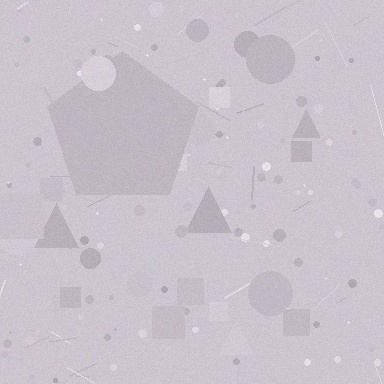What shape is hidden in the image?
A pentagon is hidden in the image.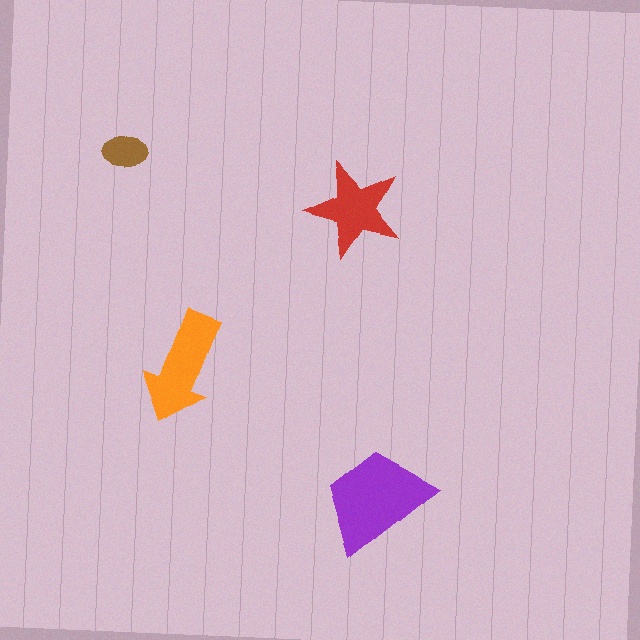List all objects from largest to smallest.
The purple trapezoid, the orange arrow, the red star, the brown ellipse.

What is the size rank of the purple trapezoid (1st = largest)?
1st.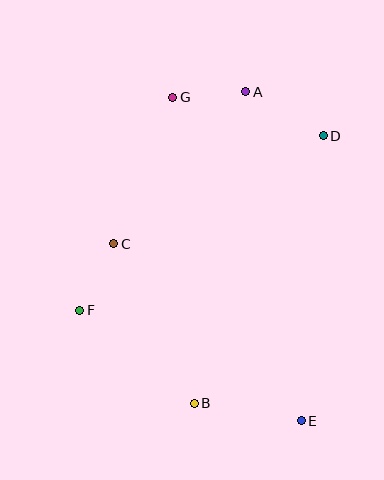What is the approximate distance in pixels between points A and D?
The distance between A and D is approximately 89 pixels.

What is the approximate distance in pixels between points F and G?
The distance between F and G is approximately 232 pixels.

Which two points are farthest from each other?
Points E and G are farthest from each other.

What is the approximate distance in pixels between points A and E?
The distance between A and E is approximately 334 pixels.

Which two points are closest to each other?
Points A and G are closest to each other.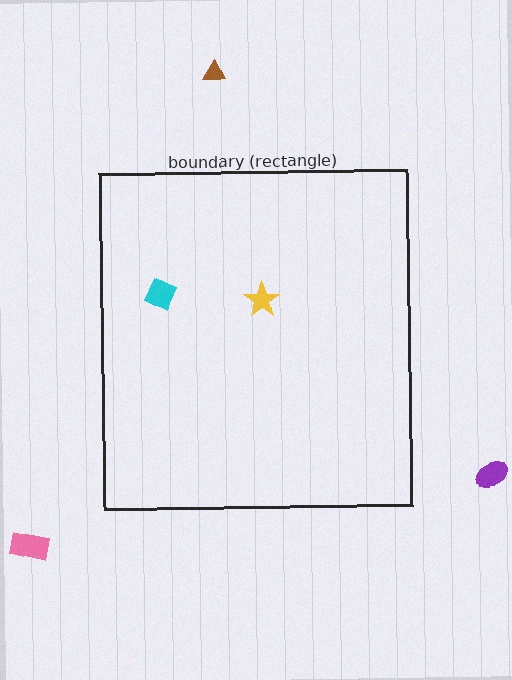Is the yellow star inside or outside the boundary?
Inside.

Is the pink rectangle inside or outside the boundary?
Outside.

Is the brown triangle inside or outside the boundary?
Outside.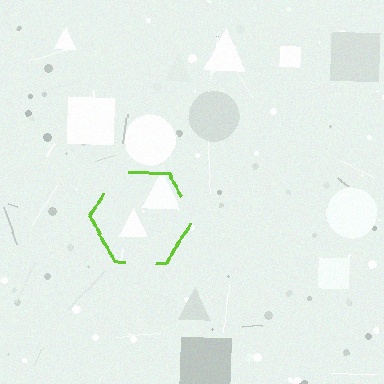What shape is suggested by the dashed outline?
The dashed outline suggests a hexagon.